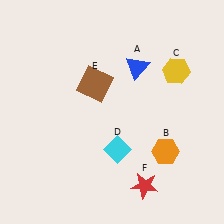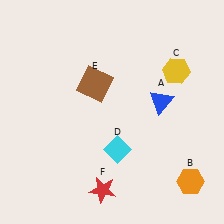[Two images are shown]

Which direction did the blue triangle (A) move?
The blue triangle (A) moved down.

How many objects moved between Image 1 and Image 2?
3 objects moved between the two images.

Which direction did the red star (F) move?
The red star (F) moved left.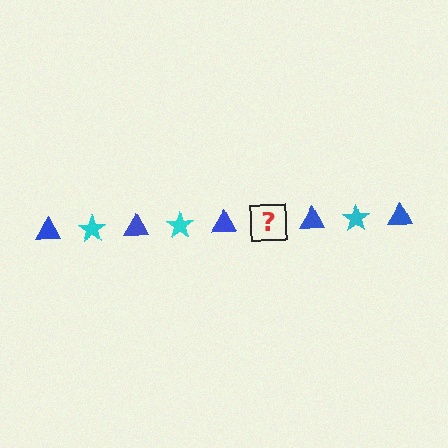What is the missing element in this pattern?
The missing element is a cyan star.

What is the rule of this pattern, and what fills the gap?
The rule is that the pattern alternates between blue triangle and cyan star. The gap should be filled with a cyan star.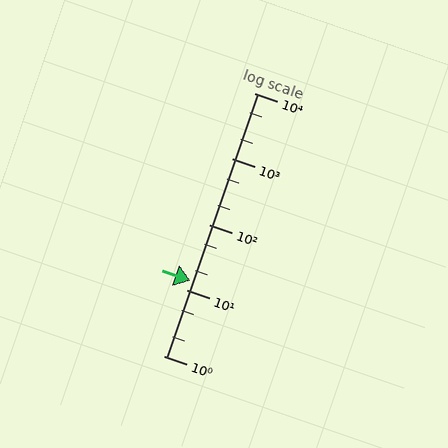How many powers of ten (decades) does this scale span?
The scale spans 4 decades, from 1 to 10000.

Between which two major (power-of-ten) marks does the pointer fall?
The pointer is between 10 and 100.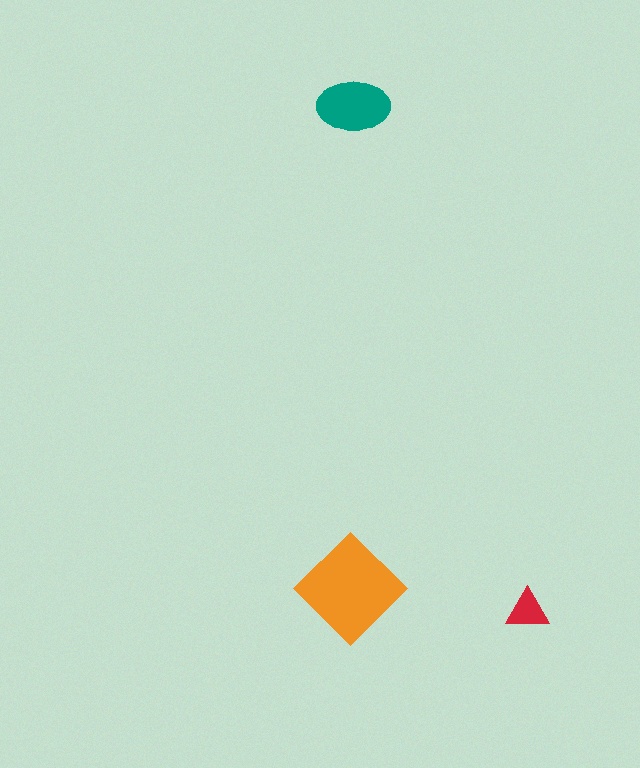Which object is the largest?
The orange diamond.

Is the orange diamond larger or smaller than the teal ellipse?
Larger.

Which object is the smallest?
The red triangle.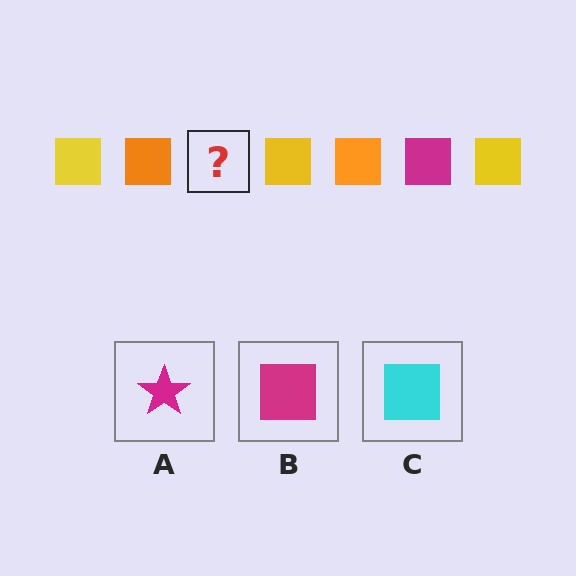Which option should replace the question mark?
Option B.